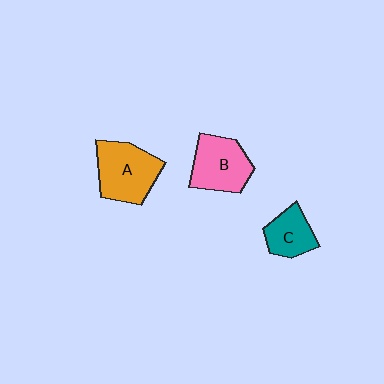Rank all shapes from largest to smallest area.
From largest to smallest: A (orange), B (pink), C (teal).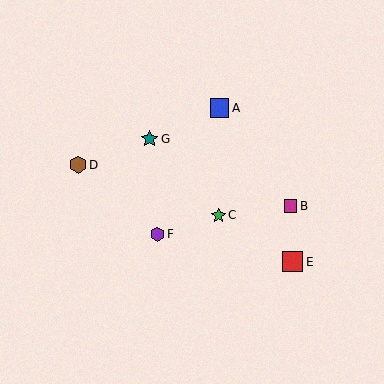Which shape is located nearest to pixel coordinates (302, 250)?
The red square (labeled E) at (292, 262) is nearest to that location.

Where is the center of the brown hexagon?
The center of the brown hexagon is at (78, 164).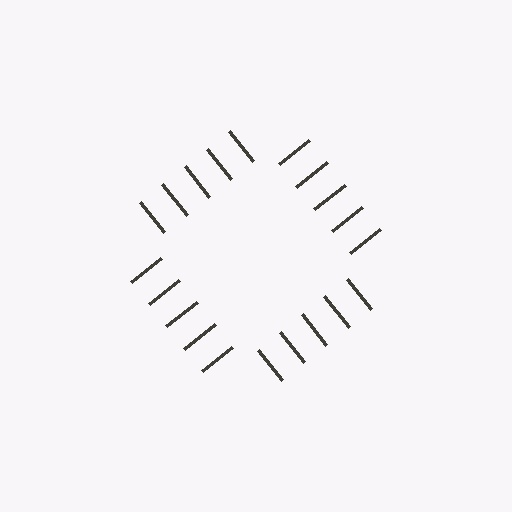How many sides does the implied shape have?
4 sides — the line-ends trace a square.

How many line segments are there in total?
20 — 5 along each of the 4 edges.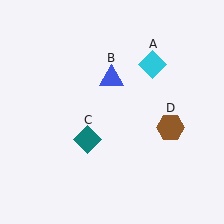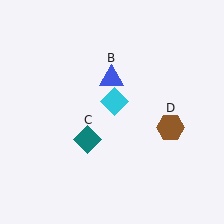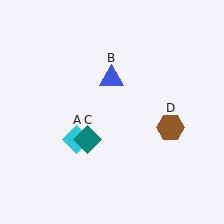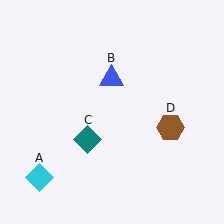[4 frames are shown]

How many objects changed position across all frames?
1 object changed position: cyan diamond (object A).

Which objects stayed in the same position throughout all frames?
Blue triangle (object B) and teal diamond (object C) and brown hexagon (object D) remained stationary.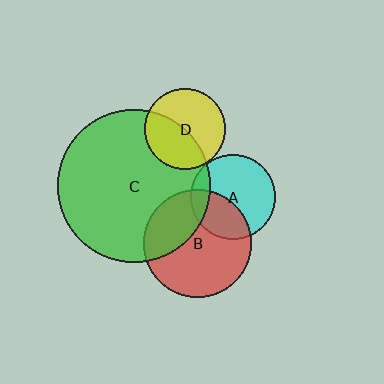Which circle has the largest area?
Circle C (green).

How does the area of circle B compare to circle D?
Approximately 1.8 times.